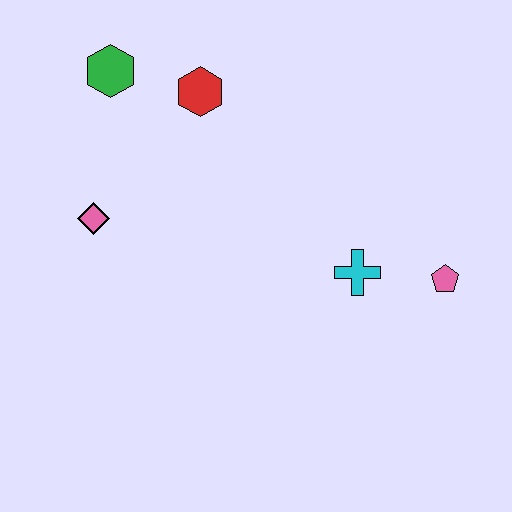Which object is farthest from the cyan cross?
The green hexagon is farthest from the cyan cross.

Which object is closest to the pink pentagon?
The cyan cross is closest to the pink pentagon.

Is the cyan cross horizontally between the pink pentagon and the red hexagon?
Yes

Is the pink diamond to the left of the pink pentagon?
Yes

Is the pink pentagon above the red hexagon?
No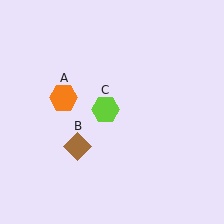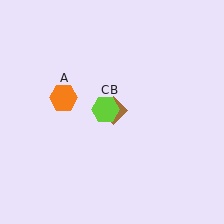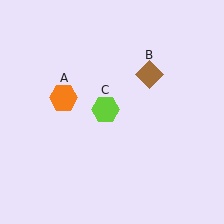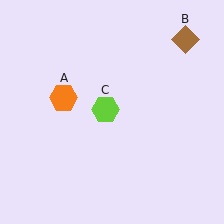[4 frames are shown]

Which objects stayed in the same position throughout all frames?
Orange hexagon (object A) and lime hexagon (object C) remained stationary.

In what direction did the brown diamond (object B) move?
The brown diamond (object B) moved up and to the right.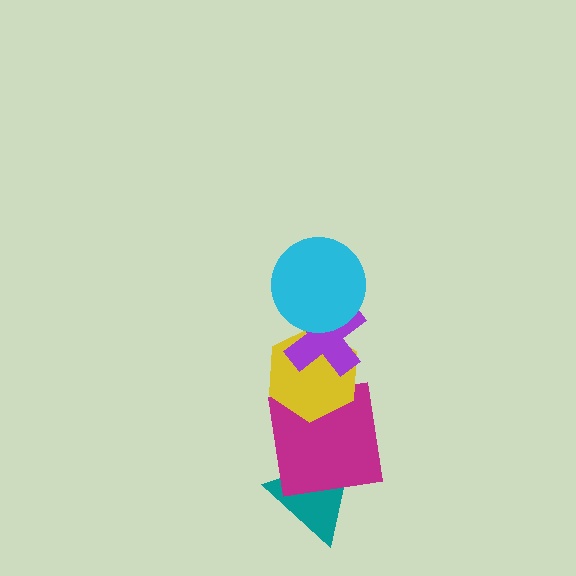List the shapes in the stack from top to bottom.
From top to bottom: the cyan circle, the purple cross, the yellow hexagon, the magenta square, the teal triangle.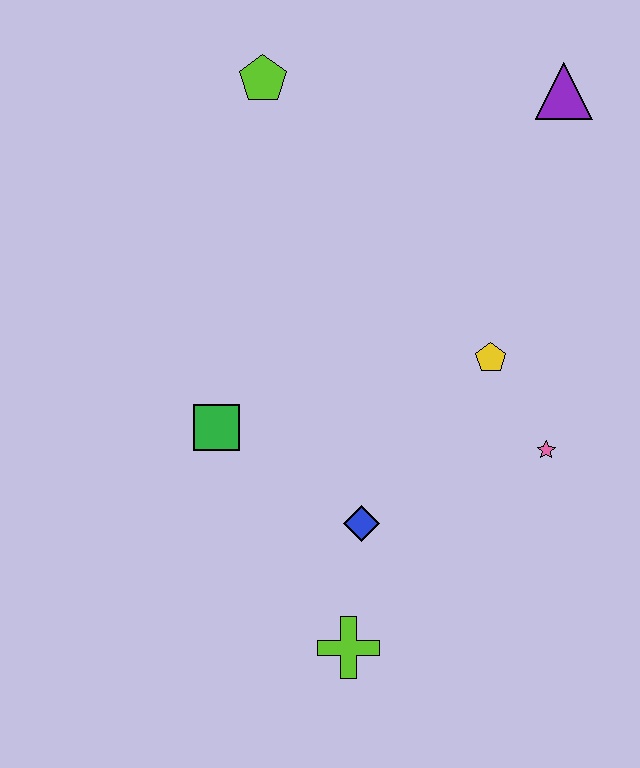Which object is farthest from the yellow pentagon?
The lime pentagon is farthest from the yellow pentagon.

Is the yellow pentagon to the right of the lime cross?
Yes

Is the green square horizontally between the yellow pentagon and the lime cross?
No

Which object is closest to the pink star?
The yellow pentagon is closest to the pink star.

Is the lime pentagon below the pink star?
No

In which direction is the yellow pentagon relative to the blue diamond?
The yellow pentagon is above the blue diamond.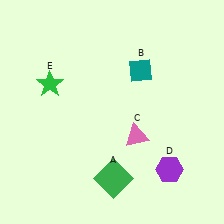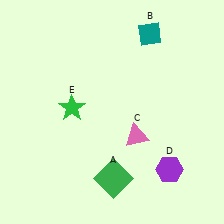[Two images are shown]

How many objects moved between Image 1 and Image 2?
2 objects moved between the two images.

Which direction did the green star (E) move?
The green star (E) moved down.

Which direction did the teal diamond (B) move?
The teal diamond (B) moved up.